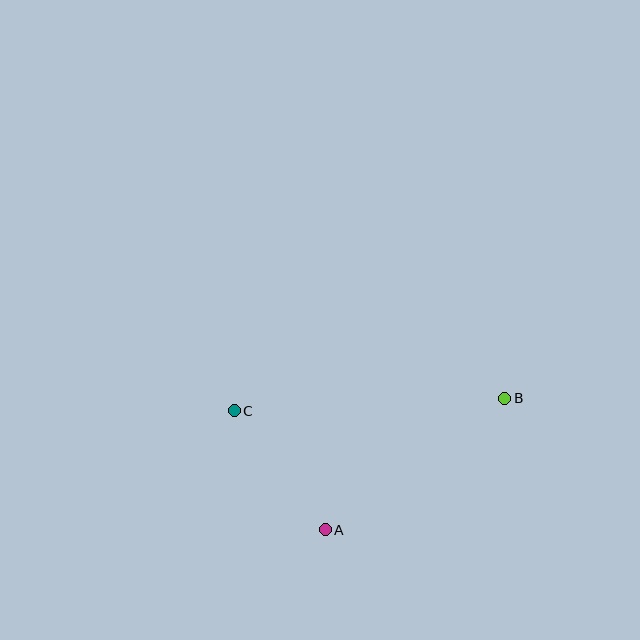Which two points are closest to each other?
Points A and C are closest to each other.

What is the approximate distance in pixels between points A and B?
The distance between A and B is approximately 222 pixels.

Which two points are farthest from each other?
Points B and C are farthest from each other.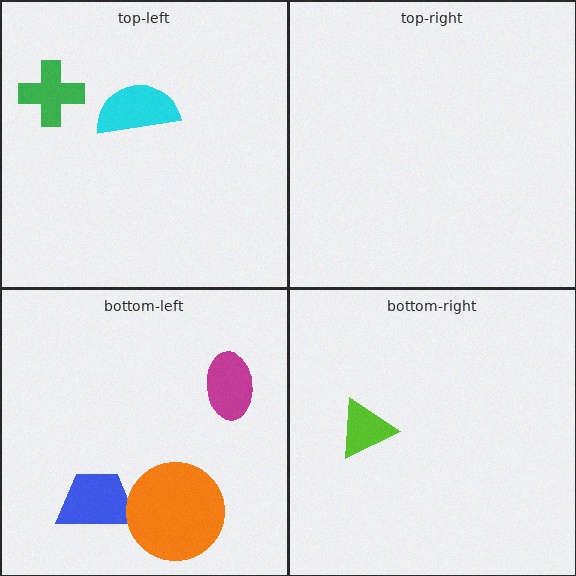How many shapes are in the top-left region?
2.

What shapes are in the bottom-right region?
The lime triangle.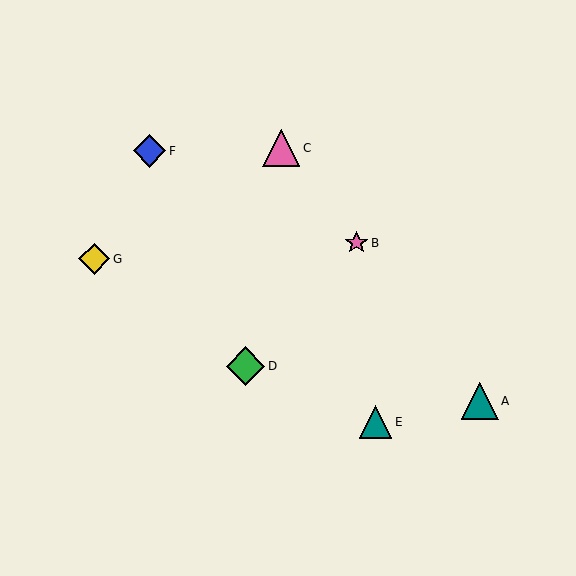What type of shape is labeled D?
Shape D is a green diamond.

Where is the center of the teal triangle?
The center of the teal triangle is at (376, 422).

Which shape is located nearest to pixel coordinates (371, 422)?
The teal triangle (labeled E) at (376, 422) is nearest to that location.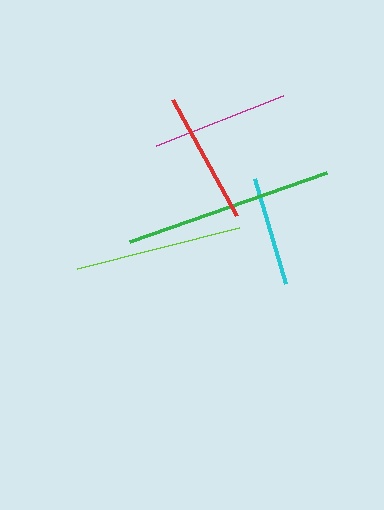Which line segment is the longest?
The green line is the longest at approximately 209 pixels.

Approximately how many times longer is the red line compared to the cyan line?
The red line is approximately 1.2 times the length of the cyan line.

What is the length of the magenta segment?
The magenta segment is approximately 137 pixels long.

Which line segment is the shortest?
The cyan line is the shortest at approximately 109 pixels.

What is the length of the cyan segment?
The cyan segment is approximately 109 pixels long.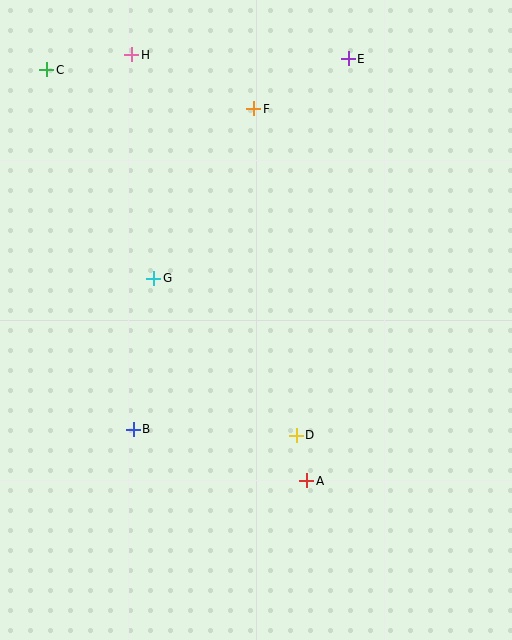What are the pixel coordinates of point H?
Point H is at (132, 55).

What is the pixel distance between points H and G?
The distance between H and G is 225 pixels.